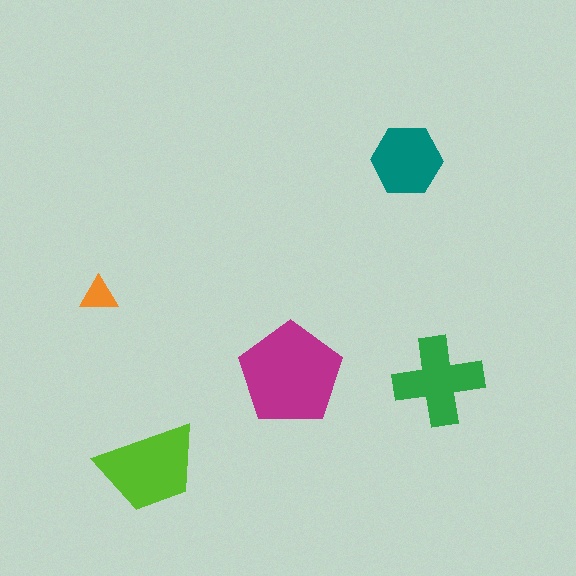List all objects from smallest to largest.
The orange triangle, the teal hexagon, the green cross, the lime trapezoid, the magenta pentagon.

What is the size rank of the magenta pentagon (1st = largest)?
1st.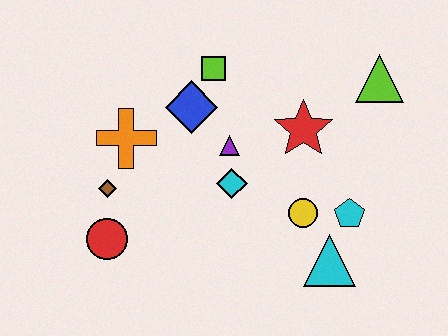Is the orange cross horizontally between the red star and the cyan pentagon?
No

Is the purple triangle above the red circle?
Yes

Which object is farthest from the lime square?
The cyan triangle is farthest from the lime square.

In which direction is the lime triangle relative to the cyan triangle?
The lime triangle is above the cyan triangle.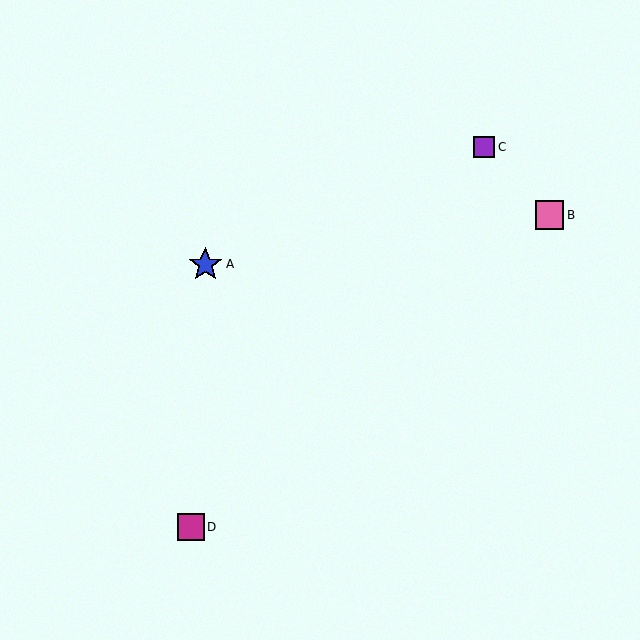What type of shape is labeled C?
Shape C is a purple square.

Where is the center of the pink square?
The center of the pink square is at (549, 215).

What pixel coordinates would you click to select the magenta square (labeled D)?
Click at (191, 527) to select the magenta square D.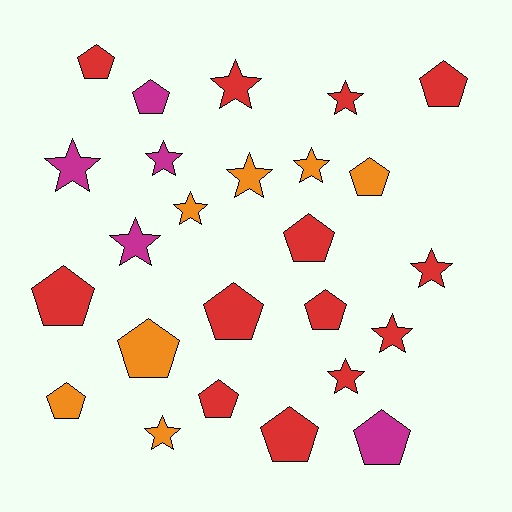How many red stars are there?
There are 5 red stars.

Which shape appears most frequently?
Pentagon, with 13 objects.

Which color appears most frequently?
Red, with 13 objects.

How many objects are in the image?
There are 25 objects.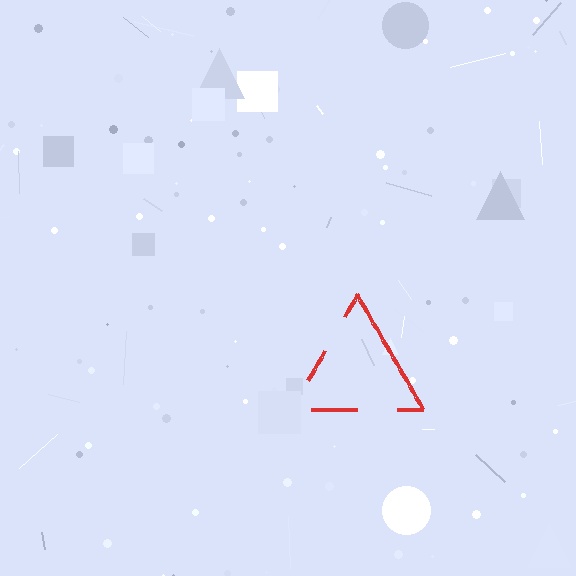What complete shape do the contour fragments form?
The contour fragments form a triangle.